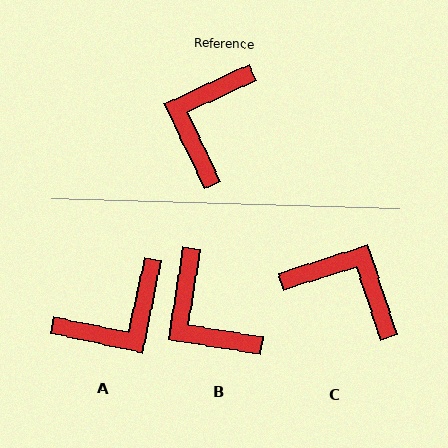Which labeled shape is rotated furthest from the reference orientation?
A, about 143 degrees away.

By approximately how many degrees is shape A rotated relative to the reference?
Approximately 143 degrees counter-clockwise.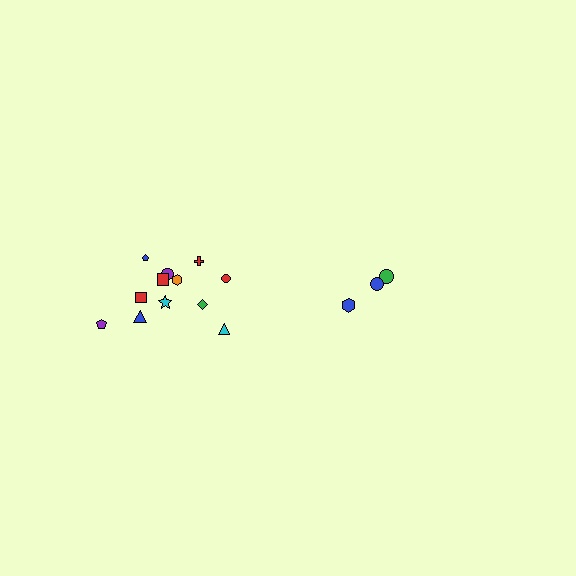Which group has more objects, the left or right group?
The left group.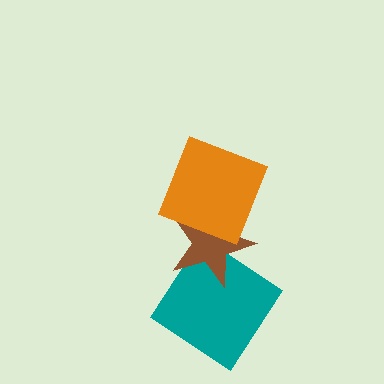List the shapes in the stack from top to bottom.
From top to bottom: the orange square, the brown star, the teal diamond.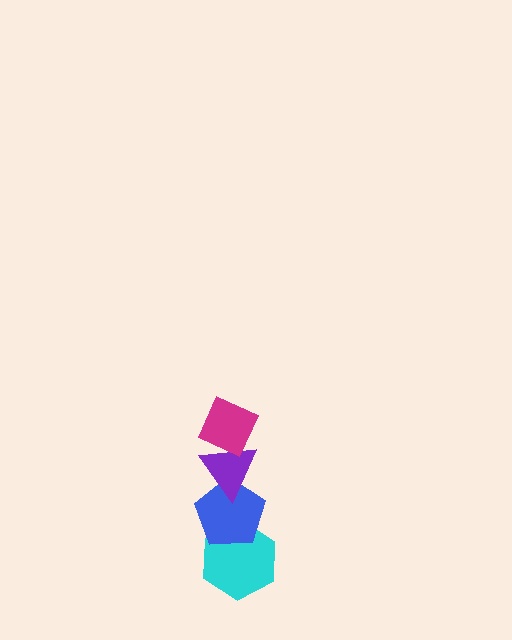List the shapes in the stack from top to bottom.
From top to bottom: the magenta diamond, the purple triangle, the blue pentagon, the cyan hexagon.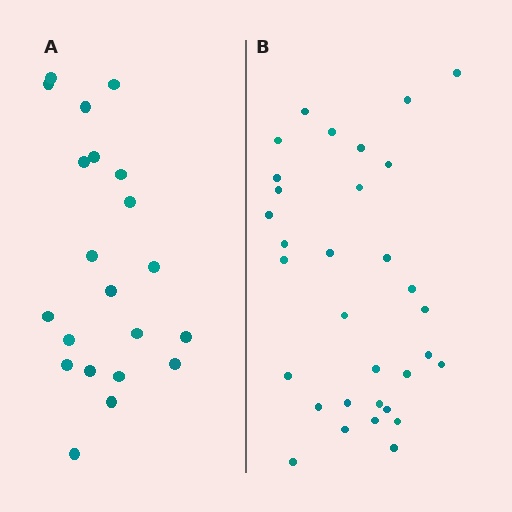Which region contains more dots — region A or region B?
Region B (the right region) has more dots.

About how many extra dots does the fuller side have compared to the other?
Region B has roughly 12 or so more dots than region A.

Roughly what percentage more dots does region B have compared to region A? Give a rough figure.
About 50% more.